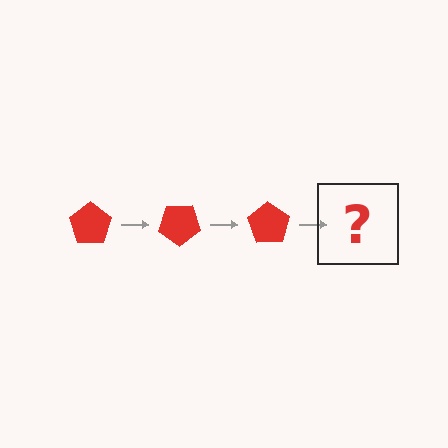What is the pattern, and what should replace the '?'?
The pattern is that the pentagon rotates 35 degrees each step. The '?' should be a red pentagon rotated 105 degrees.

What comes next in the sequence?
The next element should be a red pentagon rotated 105 degrees.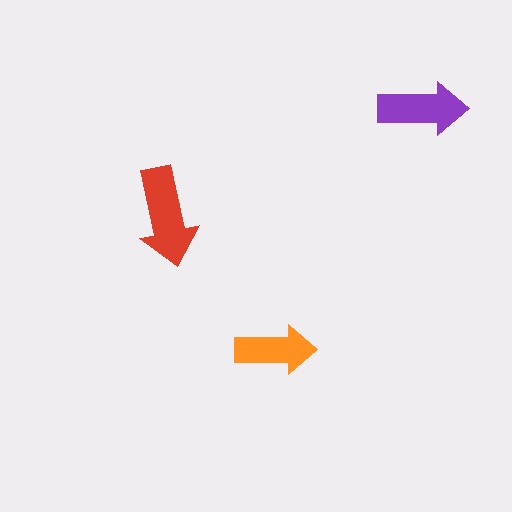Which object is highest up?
The purple arrow is topmost.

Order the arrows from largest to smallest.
the red one, the purple one, the orange one.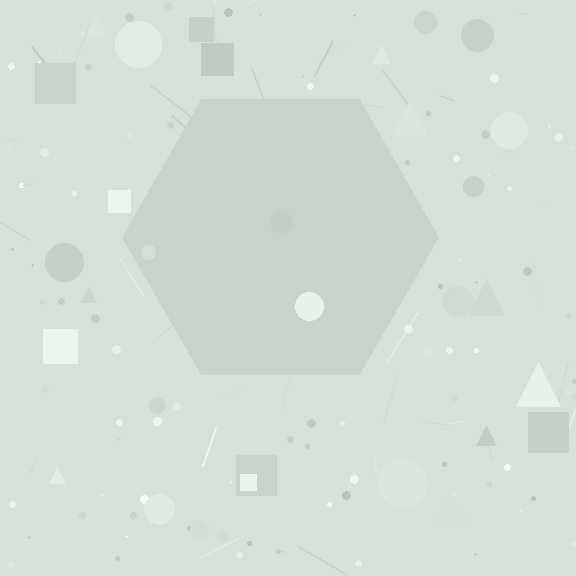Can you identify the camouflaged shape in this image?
The camouflaged shape is a hexagon.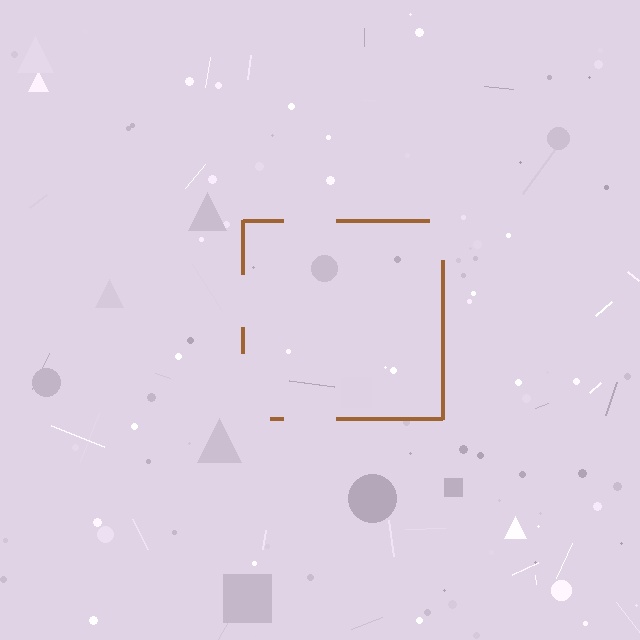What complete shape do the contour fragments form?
The contour fragments form a square.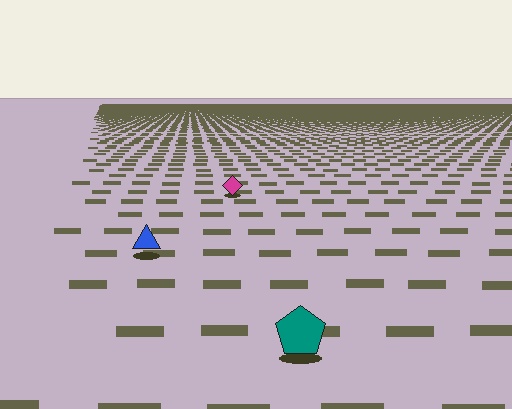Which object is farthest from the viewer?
The magenta diamond is farthest from the viewer. It appears smaller and the ground texture around it is denser.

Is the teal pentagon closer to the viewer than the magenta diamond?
Yes. The teal pentagon is closer — you can tell from the texture gradient: the ground texture is coarser near it.